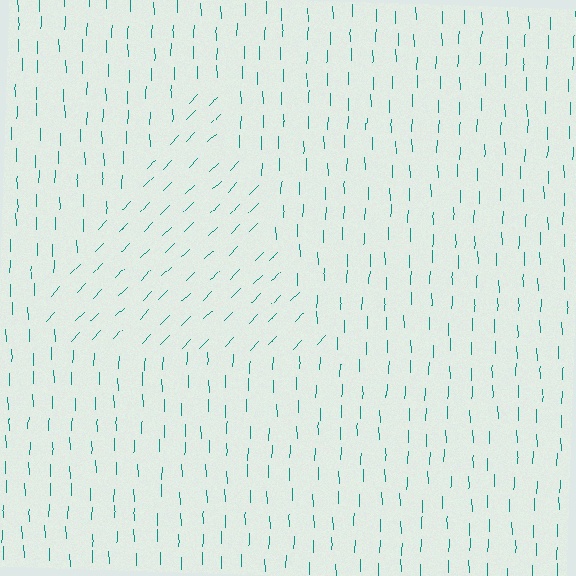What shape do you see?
I see a triangle.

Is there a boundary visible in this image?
Yes, there is a texture boundary formed by a change in line orientation.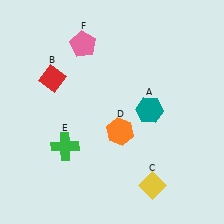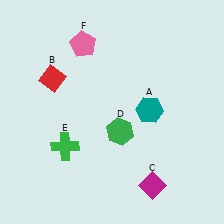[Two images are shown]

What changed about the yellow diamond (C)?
In Image 1, C is yellow. In Image 2, it changed to magenta.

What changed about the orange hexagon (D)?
In Image 1, D is orange. In Image 2, it changed to green.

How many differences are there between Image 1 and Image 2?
There are 2 differences between the two images.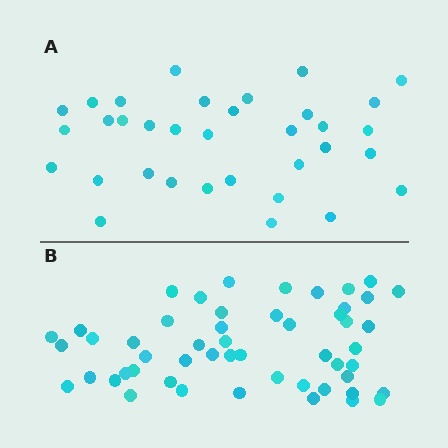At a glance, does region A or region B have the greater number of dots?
Region B (the bottom region) has more dots.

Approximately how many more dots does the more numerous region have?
Region B has approximately 20 more dots than region A.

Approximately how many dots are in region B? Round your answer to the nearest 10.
About 50 dots. (The exact count is 52, which rounds to 50.)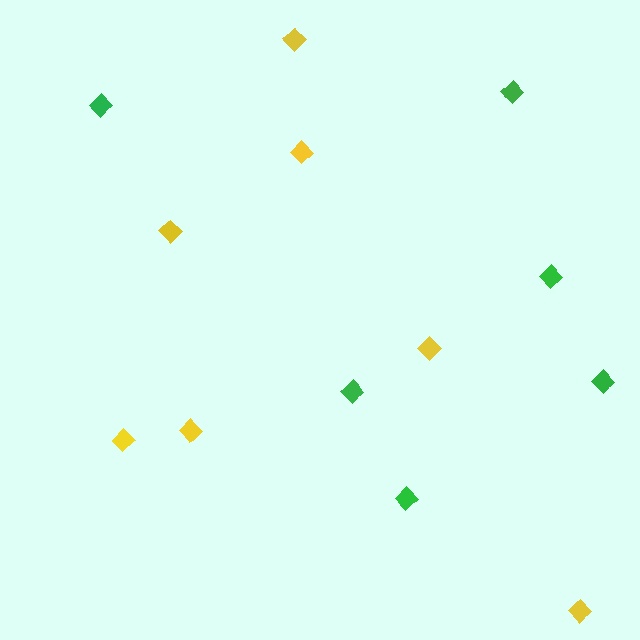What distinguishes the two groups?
There are 2 groups: one group of yellow diamonds (7) and one group of green diamonds (6).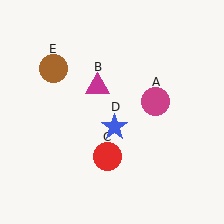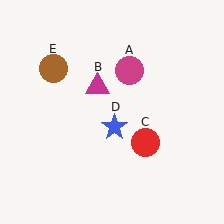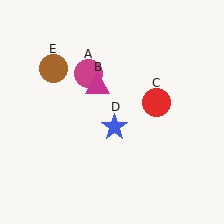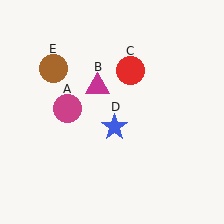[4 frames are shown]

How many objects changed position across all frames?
2 objects changed position: magenta circle (object A), red circle (object C).